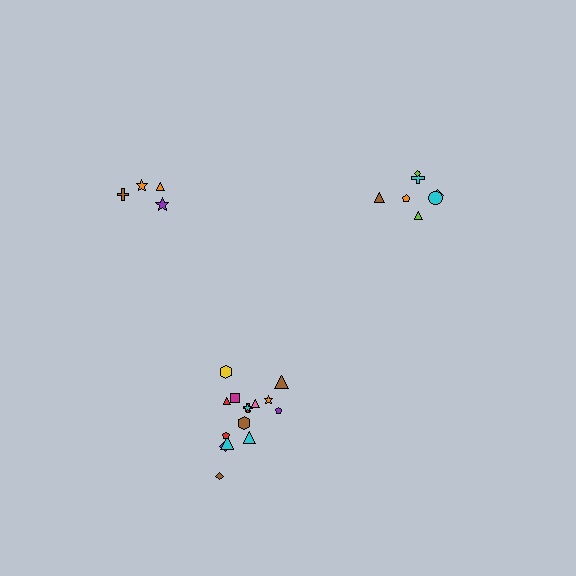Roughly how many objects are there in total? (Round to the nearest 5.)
Roughly 25 objects in total.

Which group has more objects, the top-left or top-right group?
The top-right group.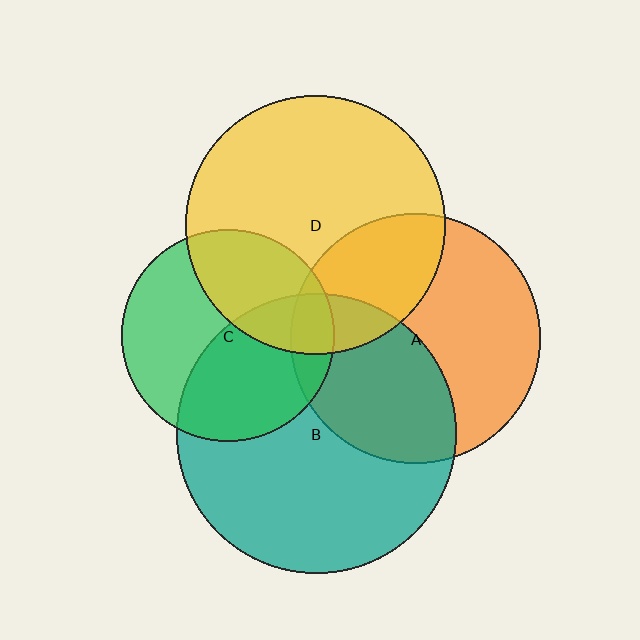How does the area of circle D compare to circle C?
Approximately 1.5 times.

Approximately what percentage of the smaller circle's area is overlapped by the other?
Approximately 35%.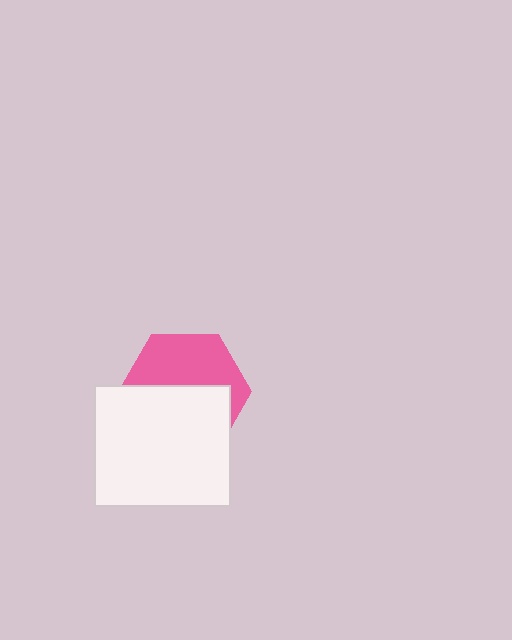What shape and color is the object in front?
The object in front is a white rectangle.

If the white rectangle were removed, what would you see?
You would see the complete pink hexagon.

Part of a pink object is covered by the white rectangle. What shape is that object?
It is a hexagon.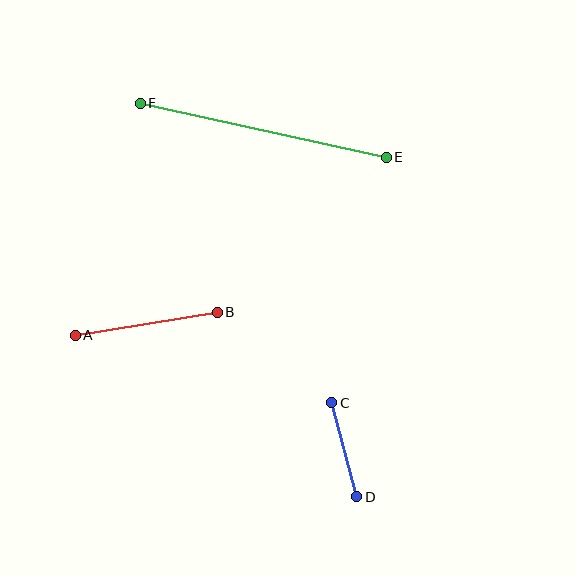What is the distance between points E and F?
The distance is approximately 252 pixels.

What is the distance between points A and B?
The distance is approximately 144 pixels.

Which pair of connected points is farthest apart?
Points E and F are farthest apart.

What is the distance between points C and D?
The distance is approximately 97 pixels.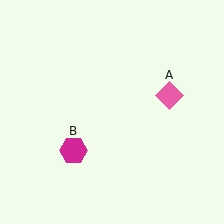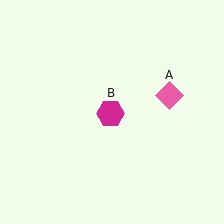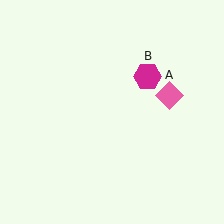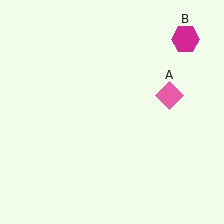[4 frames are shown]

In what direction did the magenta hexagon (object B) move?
The magenta hexagon (object B) moved up and to the right.